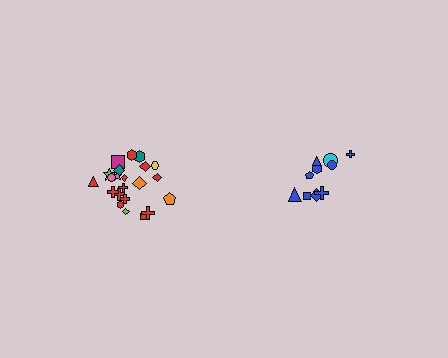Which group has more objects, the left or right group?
The left group.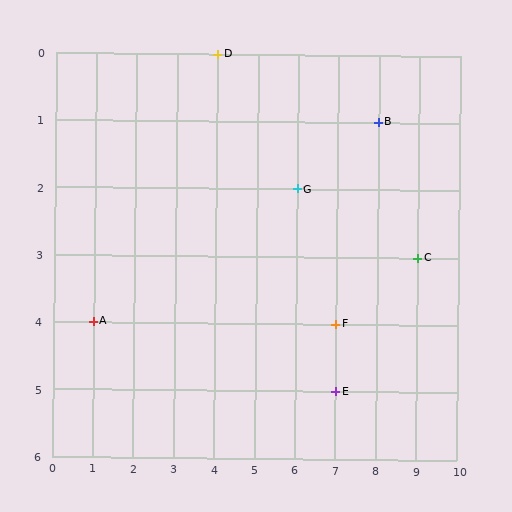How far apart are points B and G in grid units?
Points B and G are 2 columns and 1 row apart (about 2.2 grid units diagonally).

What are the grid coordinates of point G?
Point G is at grid coordinates (6, 2).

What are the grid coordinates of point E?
Point E is at grid coordinates (7, 5).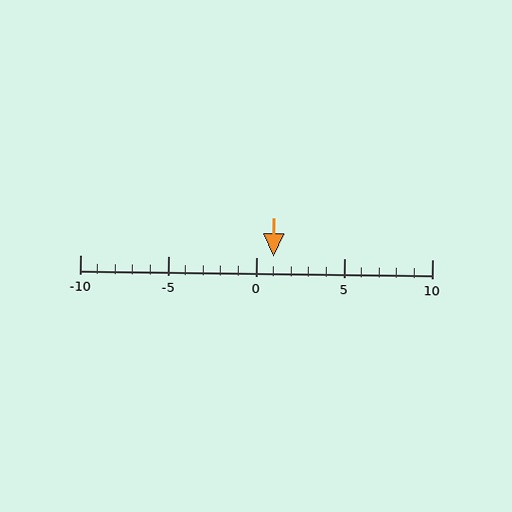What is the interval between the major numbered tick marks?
The major tick marks are spaced 5 units apart.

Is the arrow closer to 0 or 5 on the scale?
The arrow is closer to 0.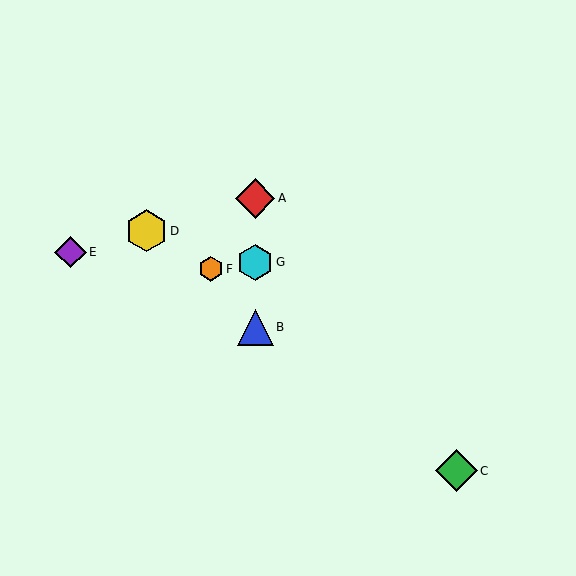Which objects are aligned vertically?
Objects A, B, G are aligned vertically.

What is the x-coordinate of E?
Object E is at x≈71.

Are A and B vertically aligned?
Yes, both are at x≈255.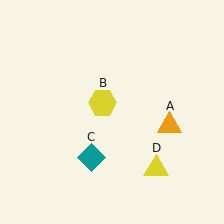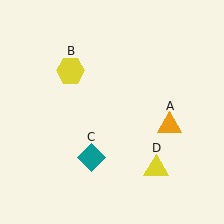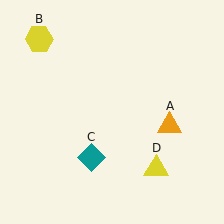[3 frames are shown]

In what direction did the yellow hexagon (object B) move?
The yellow hexagon (object B) moved up and to the left.